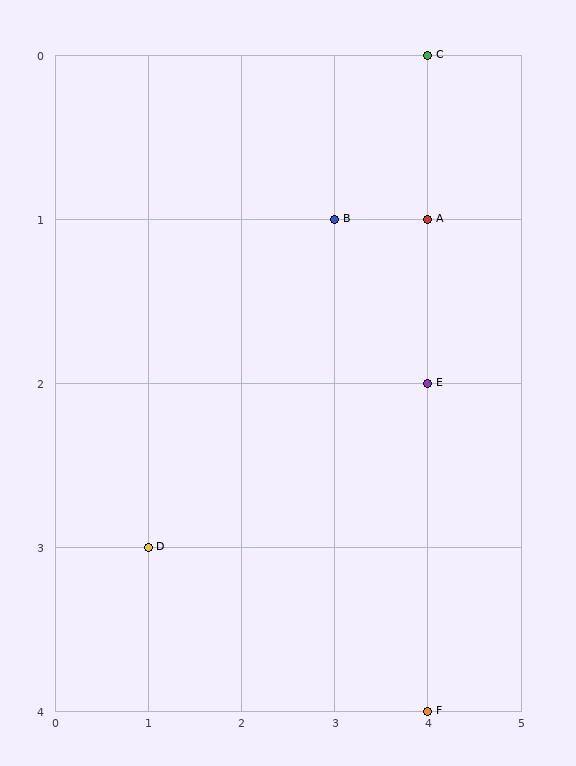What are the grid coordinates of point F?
Point F is at grid coordinates (4, 4).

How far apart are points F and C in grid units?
Points F and C are 4 rows apart.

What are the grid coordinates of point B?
Point B is at grid coordinates (3, 1).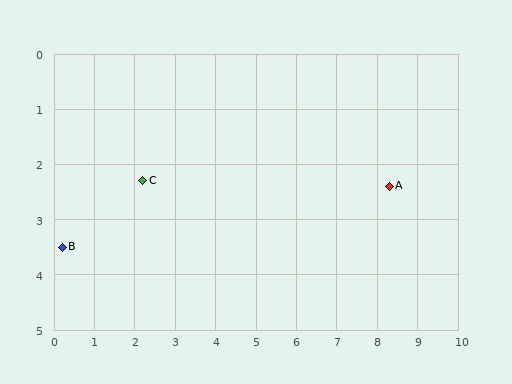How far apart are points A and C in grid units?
Points A and C are about 6.1 grid units apart.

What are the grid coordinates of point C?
Point C is at approximately (2.2, 2.3).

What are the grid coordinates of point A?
Point A is at approximately (8.3, 2.4).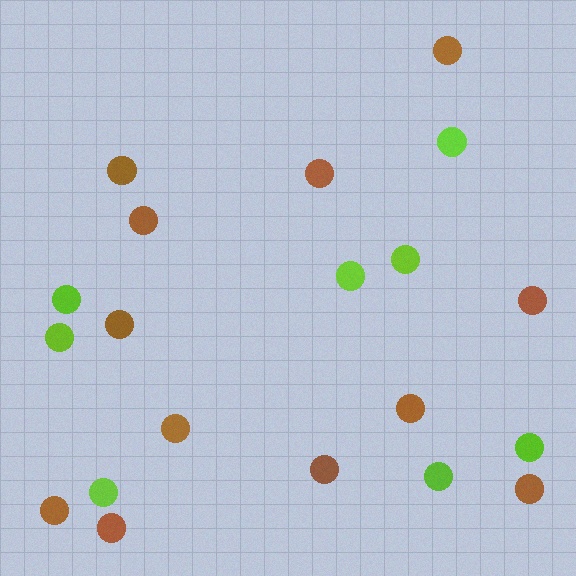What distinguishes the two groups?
There are 2 groups: one group of brown circles (12) and one group of lime circles (8).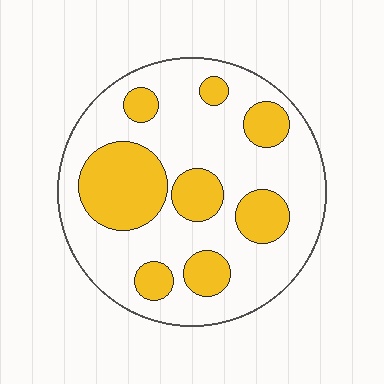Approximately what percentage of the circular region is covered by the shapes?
Approximately 30%.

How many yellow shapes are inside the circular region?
8.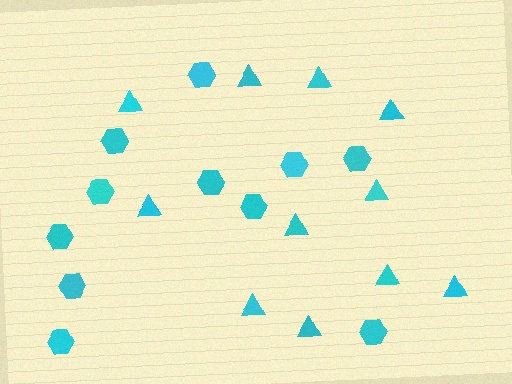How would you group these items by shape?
There are 2 groups: one group of triangles (11) and one group of hexagons (11).